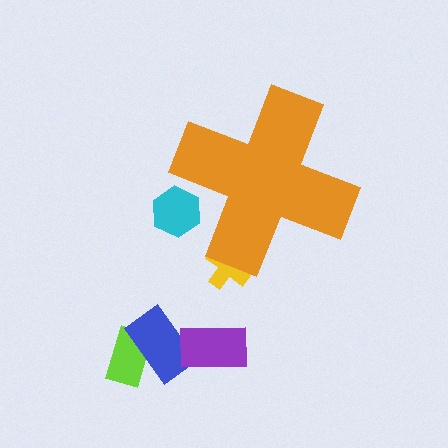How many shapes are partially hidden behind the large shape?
2 shapes are partially hidden.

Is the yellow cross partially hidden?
Yes, the yellow cross is partially hidden behind the orange cross.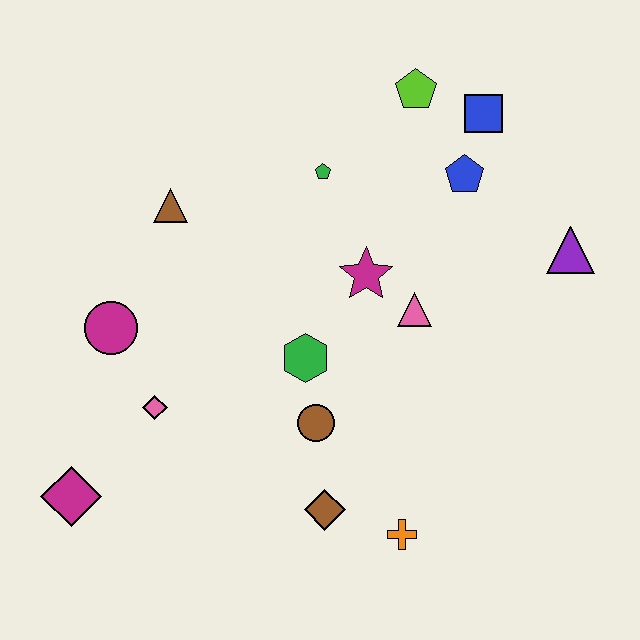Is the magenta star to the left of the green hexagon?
No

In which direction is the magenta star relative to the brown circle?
The magenta star is above the brown circle.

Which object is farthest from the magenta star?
The magenta diamond is farthest from the magenta star.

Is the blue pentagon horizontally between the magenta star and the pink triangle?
No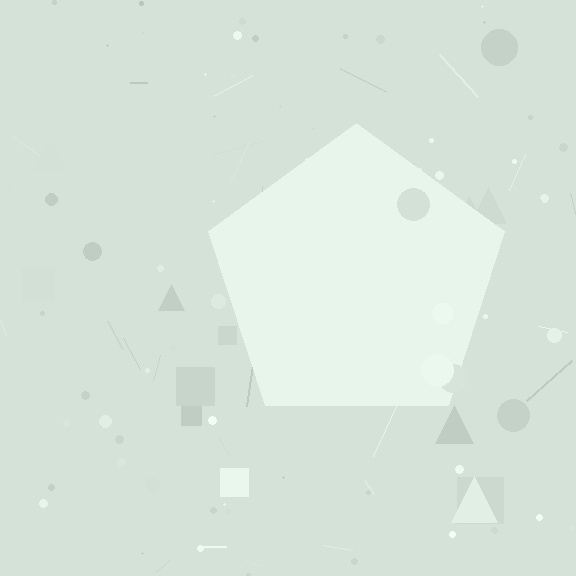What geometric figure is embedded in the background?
A pentagon is embedded in the background.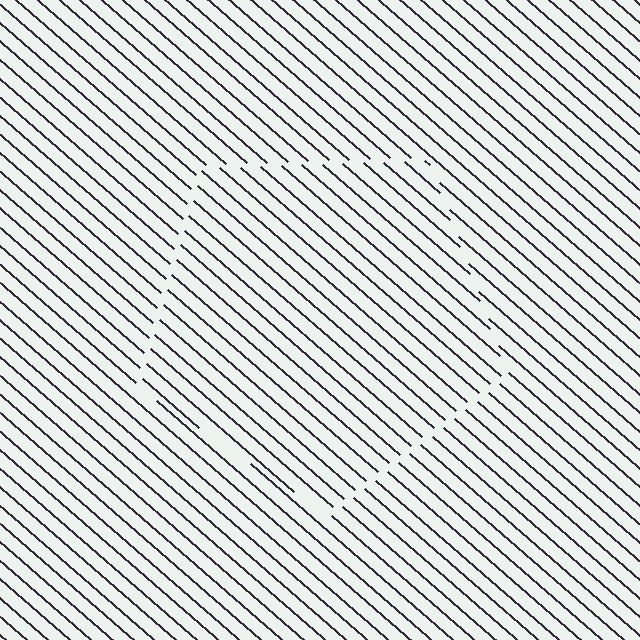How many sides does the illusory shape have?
5 sides — the line-ends trace a pentagon.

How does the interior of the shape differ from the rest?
The interior of the shape contains the same grating, shifted by half a period — the contour is defined by the phase discontinuity where line-ends from the inner and outer gratings abut.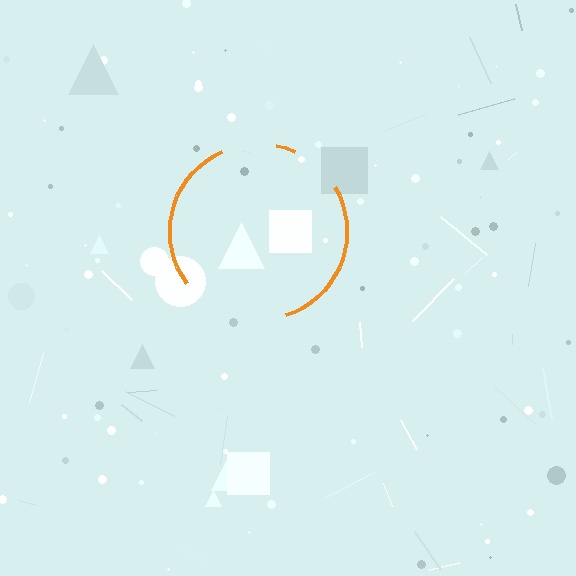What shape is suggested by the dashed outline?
The dashed outline suggests a circle.